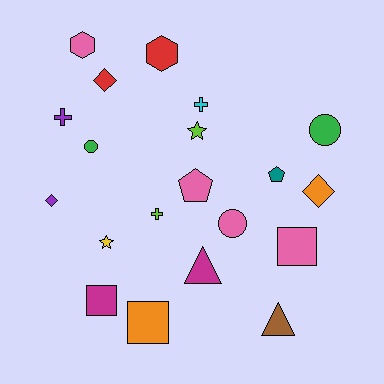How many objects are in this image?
There are 20 objects.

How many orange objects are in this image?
There are 2 orange objects.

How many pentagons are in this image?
There are 2 pentagons.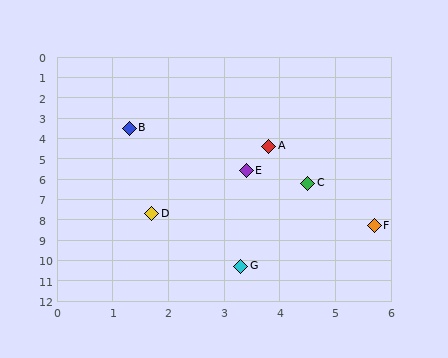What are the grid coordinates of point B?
Point B is at approximately (1.3, 3.5).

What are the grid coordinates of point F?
Point F is at approximately (5.7, 8.3).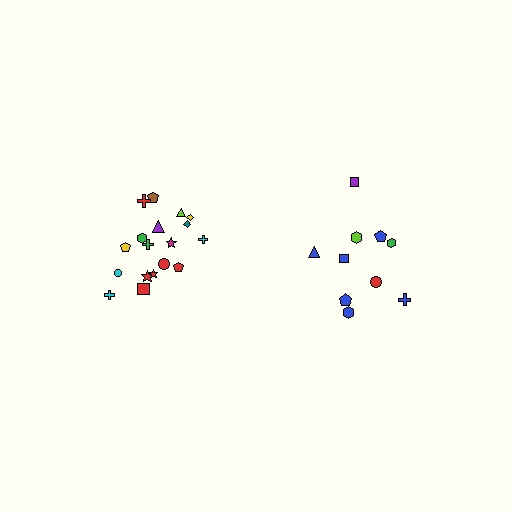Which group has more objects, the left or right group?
The left group.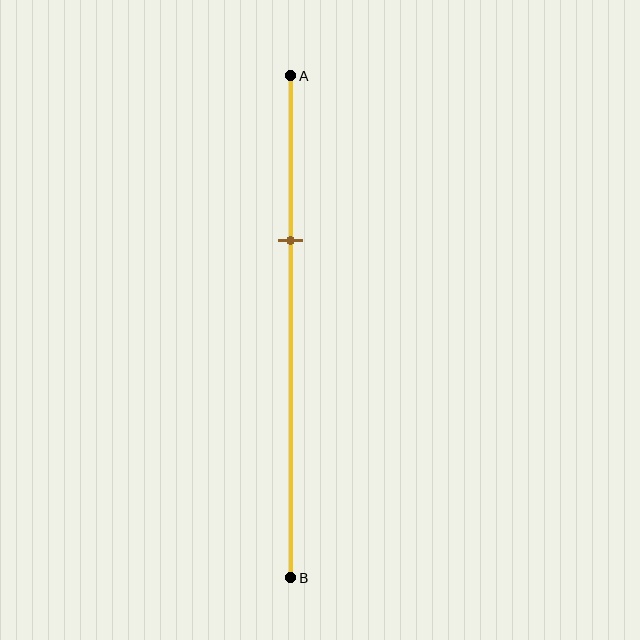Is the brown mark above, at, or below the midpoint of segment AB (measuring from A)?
The brown mark is above the midpoint of segment AB.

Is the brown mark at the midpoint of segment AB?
No, the mark is at about 35% from A, not at the 50% midpoint.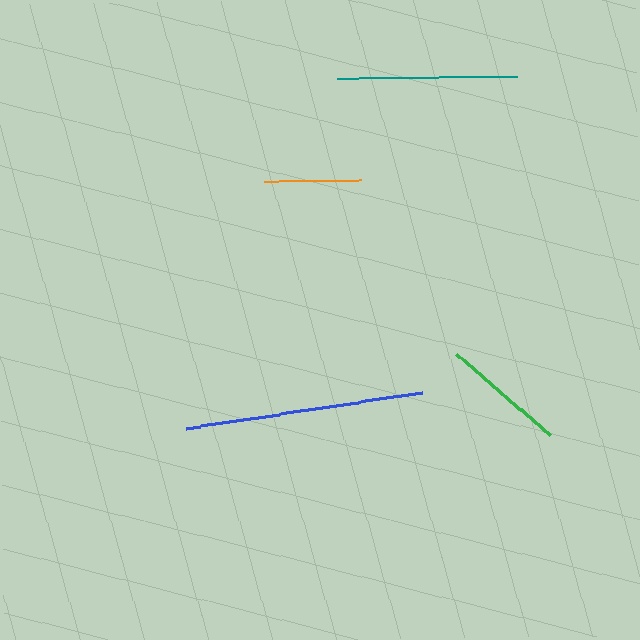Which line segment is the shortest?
The orange line is the shortest at approximately 97 pixels.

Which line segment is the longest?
The blue line is the longest at approximately 238 pixels.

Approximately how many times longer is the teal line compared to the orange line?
The teal line is approximately 1.8 times the length of the orange line.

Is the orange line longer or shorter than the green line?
The green line is longer than the orange line.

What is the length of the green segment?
The green segment is approximately 124 pixels long.